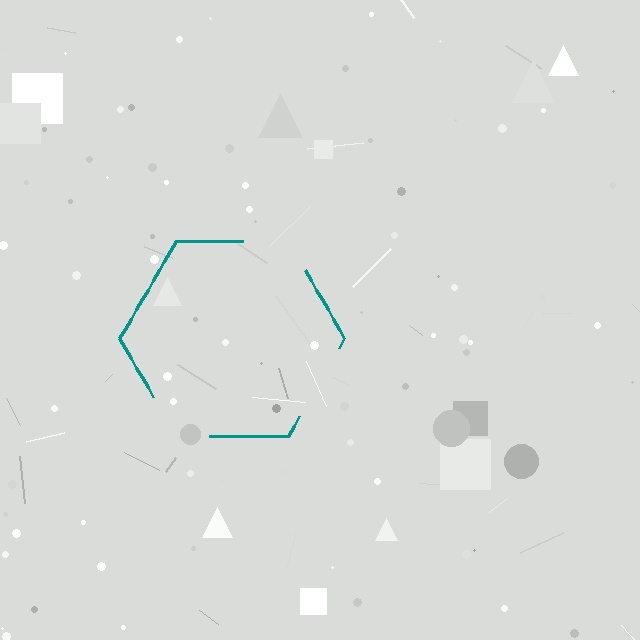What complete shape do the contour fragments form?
The contour fragments form a hexagon.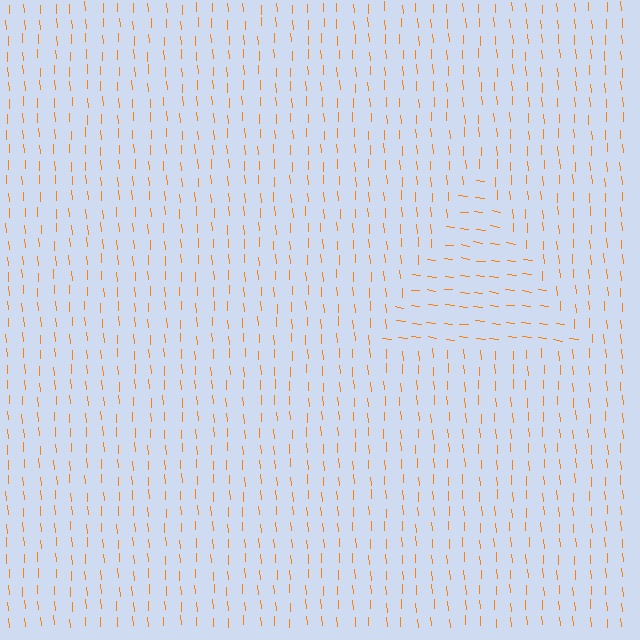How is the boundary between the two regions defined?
The boundary is defined purely by a change in line orientation (approximately 79 degrees difference). All lines are the same color and thickness.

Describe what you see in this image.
The image is filled with small orange line segments. A triangle region in the image has lines oriented differently from the surrounding lines, creating a visible texture boundary.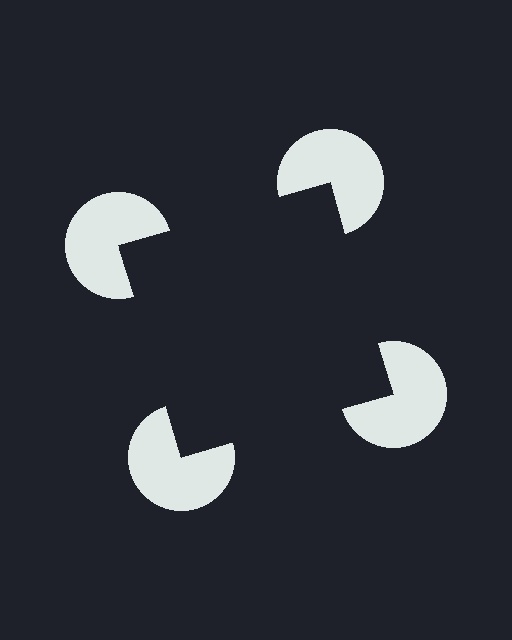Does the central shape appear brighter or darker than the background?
It typically appears slightly darker than the background, even though no actual brightness change is drawn.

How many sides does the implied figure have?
4 sides.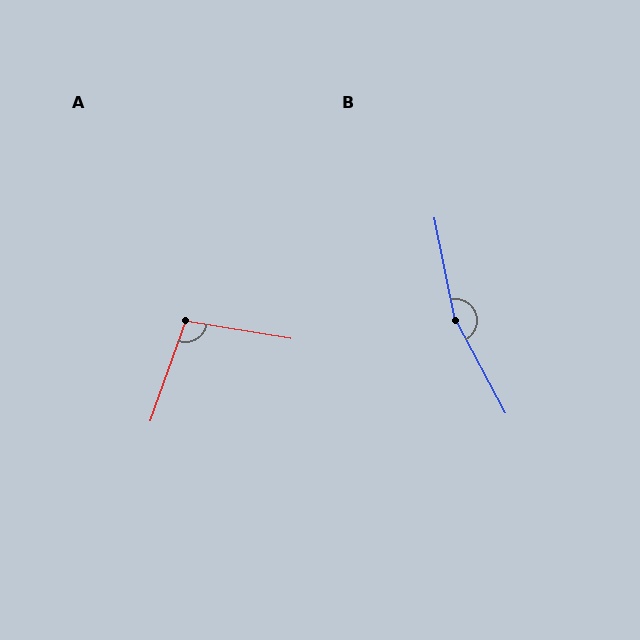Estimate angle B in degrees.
Approximately 163 degrees.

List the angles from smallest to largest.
A (100°), B (163°).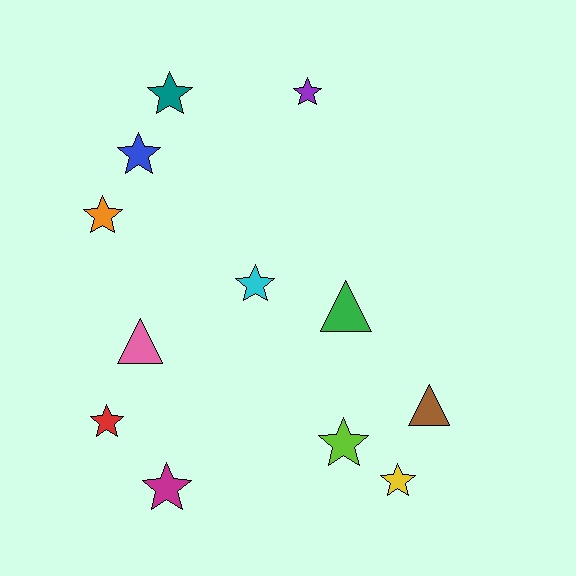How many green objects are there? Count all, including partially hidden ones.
There is 1 green object.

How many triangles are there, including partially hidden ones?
There are 3 triangles.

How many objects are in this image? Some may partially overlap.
There are 12 objects.